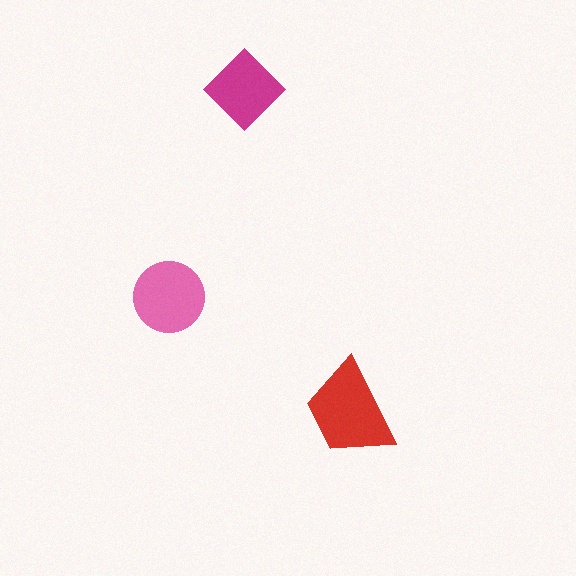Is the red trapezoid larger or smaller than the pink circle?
Larger.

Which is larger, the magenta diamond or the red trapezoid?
The red trapezoid.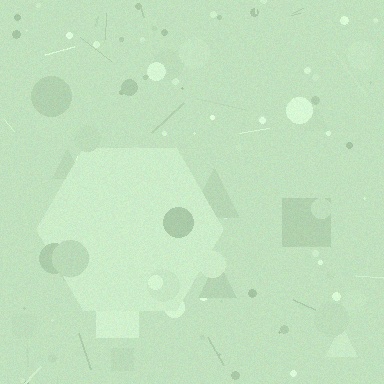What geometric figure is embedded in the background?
A hexagon is embedded in the background.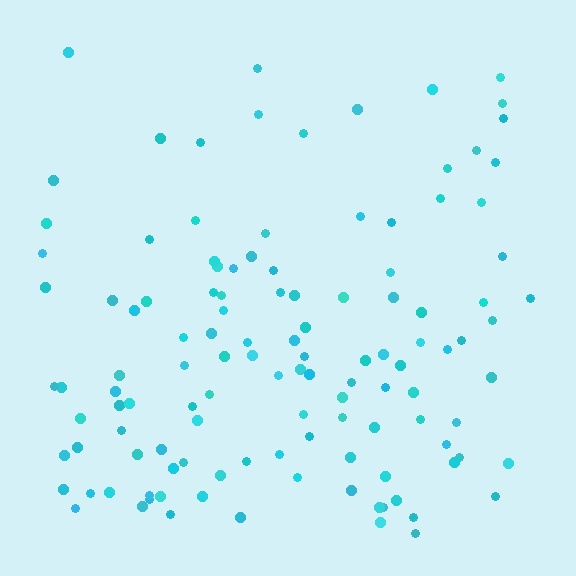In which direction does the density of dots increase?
From top to bottom, with the bottom side densest.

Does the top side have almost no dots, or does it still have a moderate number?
Still a moderate number, just noticeably fewer than the bottom.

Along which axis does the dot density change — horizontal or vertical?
Vertical.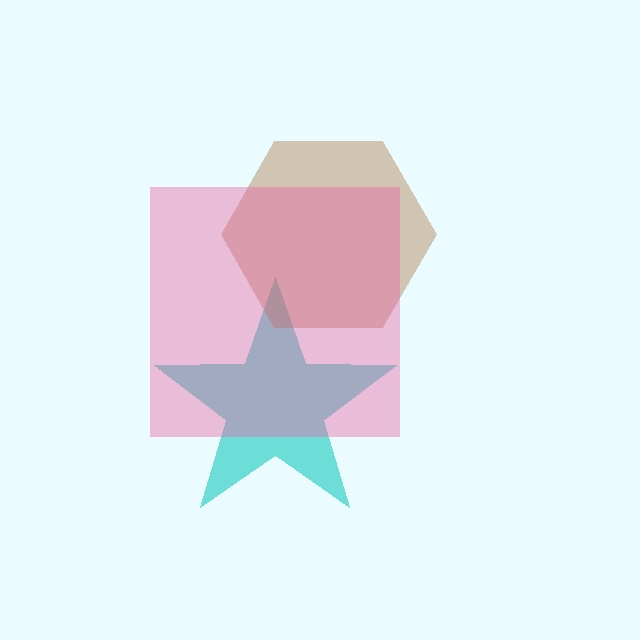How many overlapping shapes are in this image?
There are 3 overlapping shapes in the image.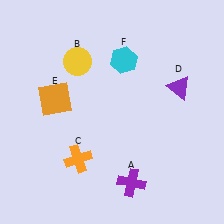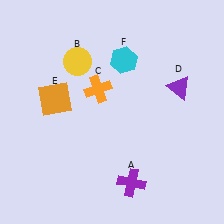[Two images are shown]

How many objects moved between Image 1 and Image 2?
1 object moved between the two images.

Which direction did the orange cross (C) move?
The orange cross (C) moved up.